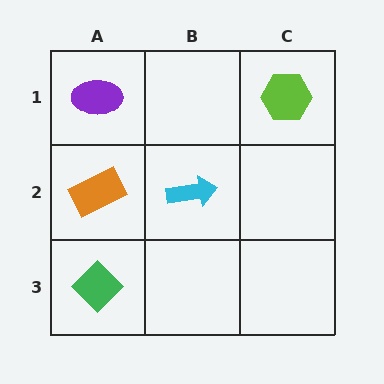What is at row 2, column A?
An orange rectangle.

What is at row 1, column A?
A purple ellipse.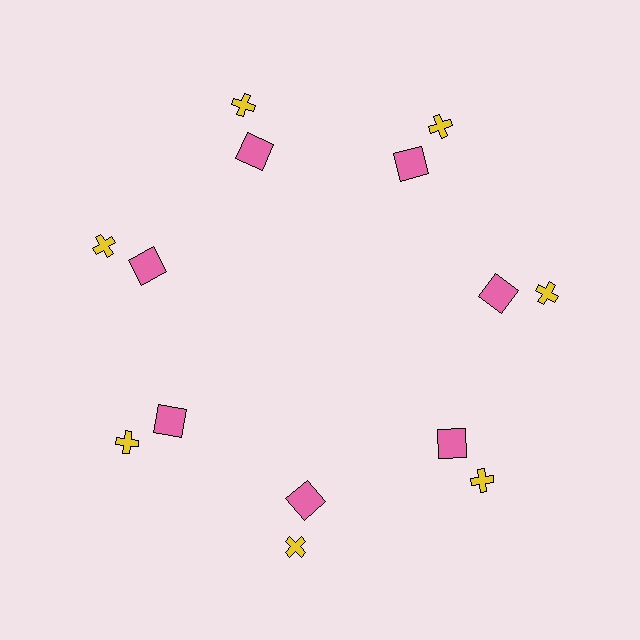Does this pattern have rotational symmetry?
Yes, this pattern has 7-fold rotational symmetry. It looks the same after rotating 51 degrees around the center.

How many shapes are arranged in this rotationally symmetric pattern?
There are 14 shapes, arranged in 7 groups of 2.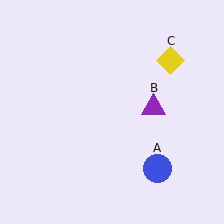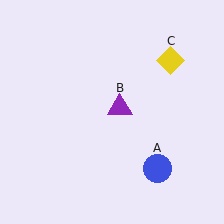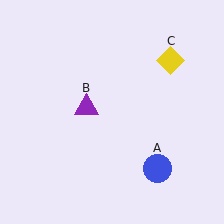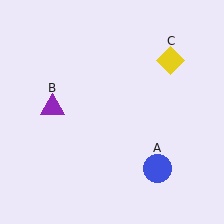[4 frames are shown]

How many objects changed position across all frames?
1 object changed position: purple triangle (object B).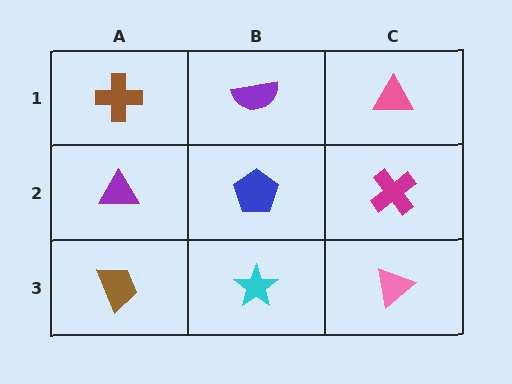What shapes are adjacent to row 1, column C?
A magenta cross (row 2, column C), a purple semicircle (row 1, column B).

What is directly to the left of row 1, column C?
A purple semicircle.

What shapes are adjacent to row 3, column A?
A purple triangle (row 2, column A), a cyan star (row 3, column B).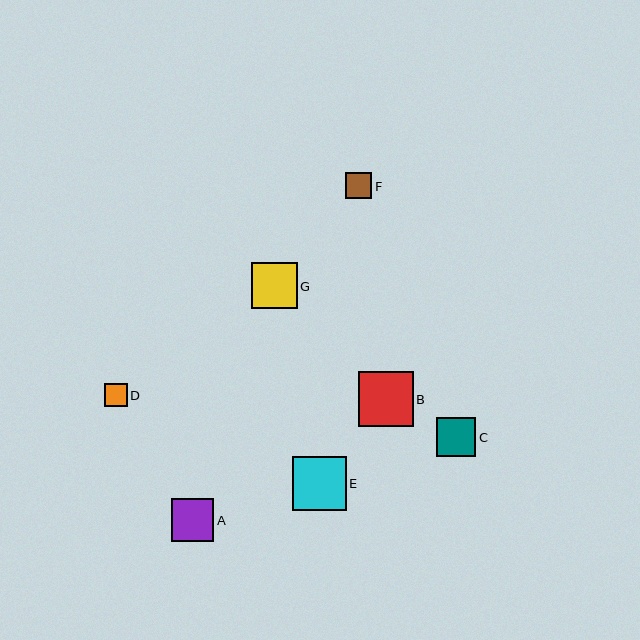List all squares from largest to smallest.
From largest to smallest: B, E, G, A, C, F, D.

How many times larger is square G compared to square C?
Square G is approximately 1.2 times the size of square C.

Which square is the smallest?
Square D is the smallest with a size of approximately 23 pixels.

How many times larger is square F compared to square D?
Square F is approximately 1.1 times the size of square D.